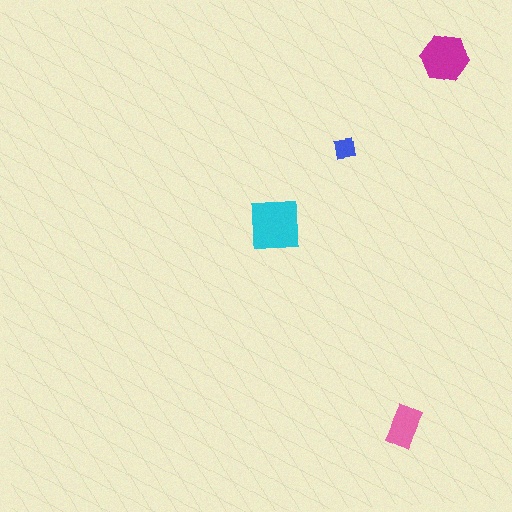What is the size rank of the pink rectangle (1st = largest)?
3rd.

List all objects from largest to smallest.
The cyan square, the magenta hexagon, the pink rectangle, the blue square.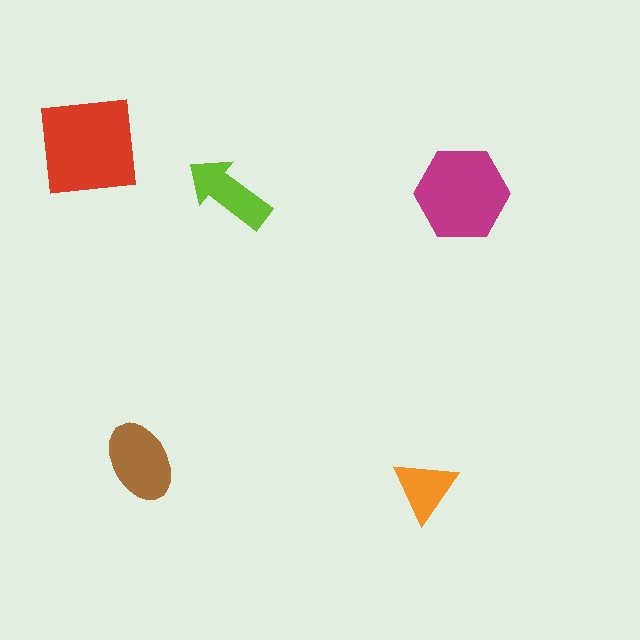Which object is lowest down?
The orange triangle is bottommost.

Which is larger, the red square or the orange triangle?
The red square.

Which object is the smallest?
The orange triangle.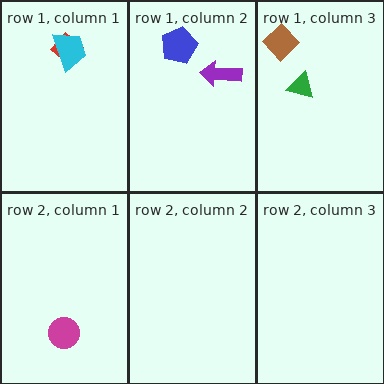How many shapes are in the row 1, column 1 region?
2.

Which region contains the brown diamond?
The row 1, column 3 region.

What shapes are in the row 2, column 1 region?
The magenta circle.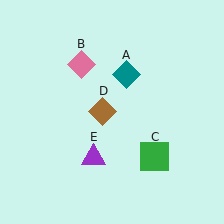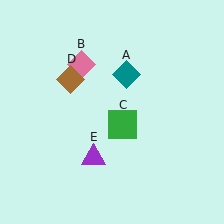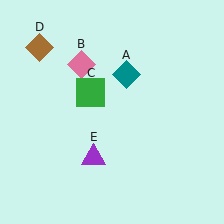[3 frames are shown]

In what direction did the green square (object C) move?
The green square (object C) moved up and to the left.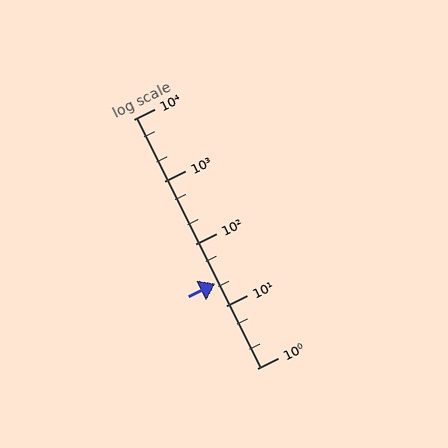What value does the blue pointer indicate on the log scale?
The pointer indicates approximately 23.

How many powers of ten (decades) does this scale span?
The scale spans 4 decades, from 1 to 10000.